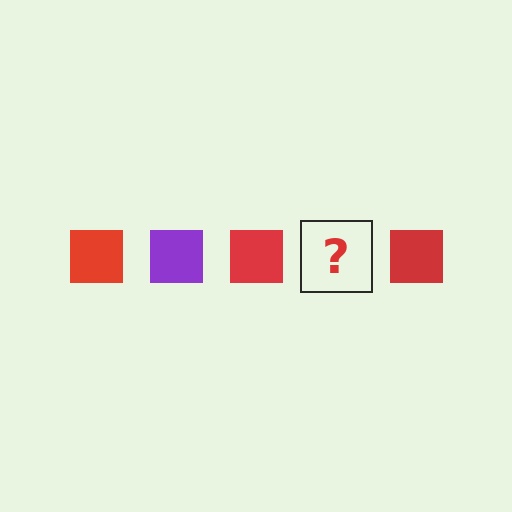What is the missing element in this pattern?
The missing element is a purple square.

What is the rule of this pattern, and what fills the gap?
The rule is that the pattern cycles through red, purple squares. The gap should be filled with a purple square.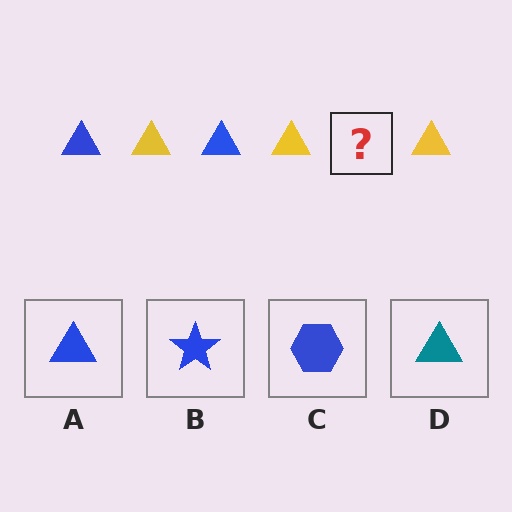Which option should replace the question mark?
Option A.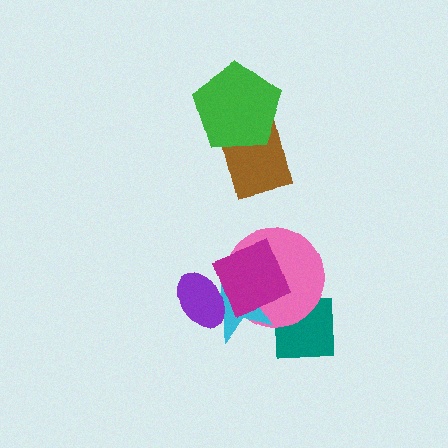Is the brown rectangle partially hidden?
Yes, it is partially covered by another shape.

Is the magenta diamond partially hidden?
Yes, it is partially covered by another shape.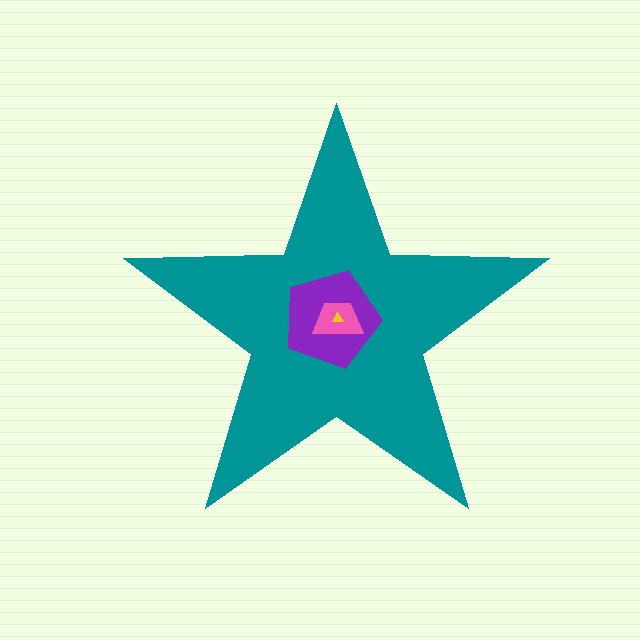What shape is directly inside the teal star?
The purple pentagon.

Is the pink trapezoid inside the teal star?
Yes.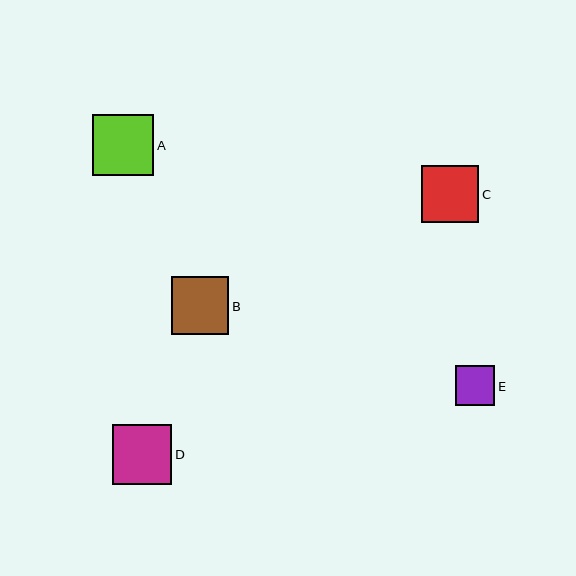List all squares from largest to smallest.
From largest to smallest: A, D, B, C, E.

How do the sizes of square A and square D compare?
Square A and square D are approximately the same size.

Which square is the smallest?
Square E is the smallest with a size of approximately 39 pixels.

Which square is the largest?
Square A is the largest with a size of approximately 61 pixels.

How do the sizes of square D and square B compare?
Square D and square B are approximately the same size.